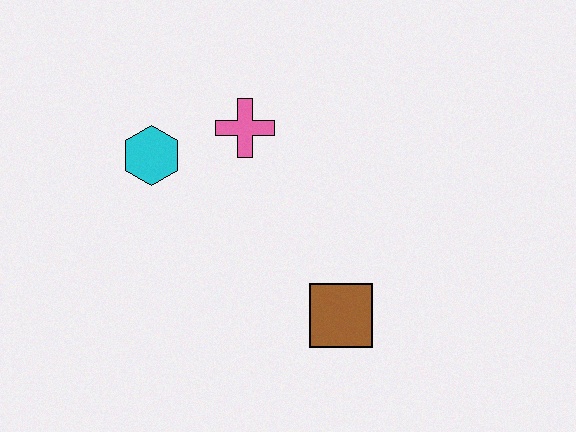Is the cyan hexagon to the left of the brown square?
Yes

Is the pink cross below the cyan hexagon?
No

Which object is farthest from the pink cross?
The brown square is farthest from the pink cross.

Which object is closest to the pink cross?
The cyan hexagon is closest to the pink cross.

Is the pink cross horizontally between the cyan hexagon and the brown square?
Yes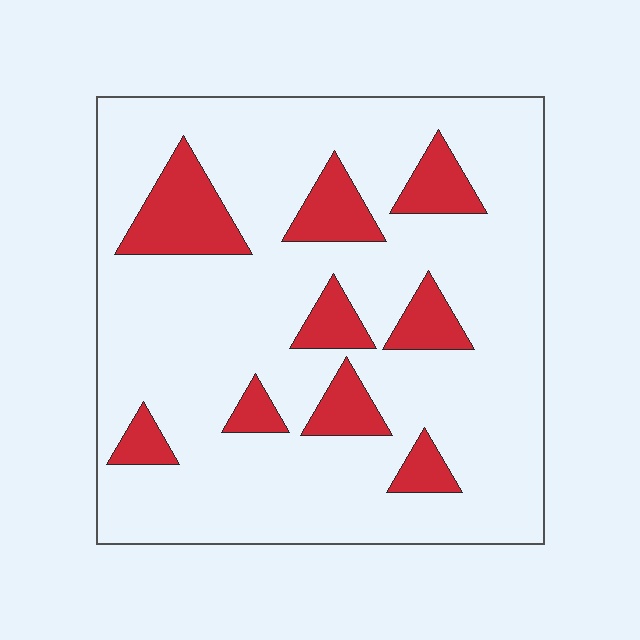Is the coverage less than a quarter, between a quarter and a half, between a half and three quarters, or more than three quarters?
Less than a quarter.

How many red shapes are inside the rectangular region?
9.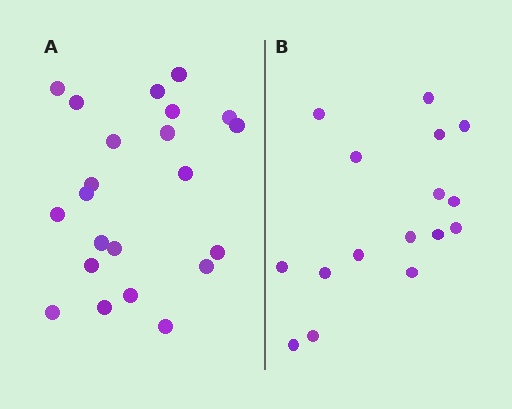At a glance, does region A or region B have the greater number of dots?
Region A (the left region) has more dots.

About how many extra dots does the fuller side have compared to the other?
Region A has about 6 more dots than region B.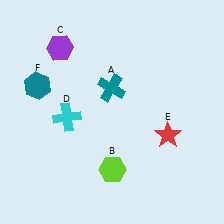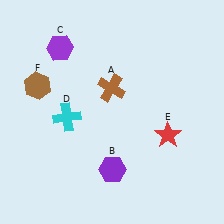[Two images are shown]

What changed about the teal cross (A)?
In Image 1, A is teal. In Image 2, it changed to brown.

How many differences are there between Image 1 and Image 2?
There are 3 differences between the two images.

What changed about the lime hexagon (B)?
In Image 1, B is lime. In Image 2, it changed to purple.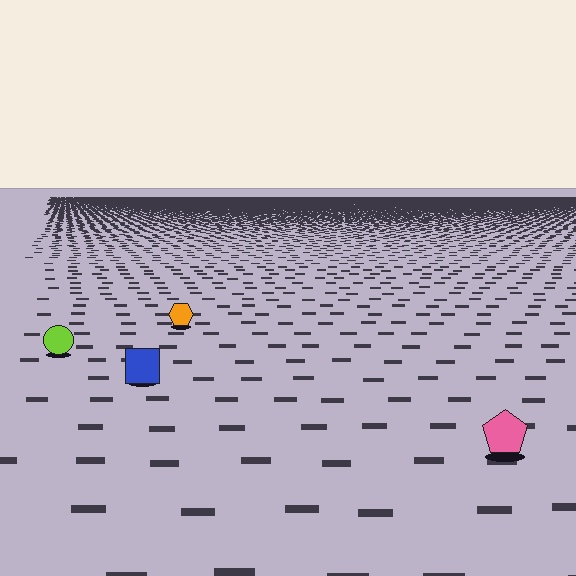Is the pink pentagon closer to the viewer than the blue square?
Yes. The pink pentagon is closer — you can tell from the texture gradient: the ground texture is coarser near it.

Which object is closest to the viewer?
The pink pentagon is closest. The texture marks near it are larger and more spread out.